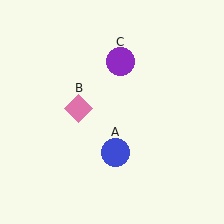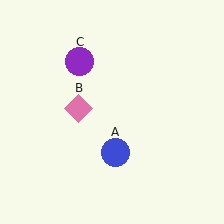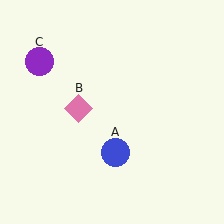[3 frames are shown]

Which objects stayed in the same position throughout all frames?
Blue circle (object A) and pink diamond (object B) remained stationary.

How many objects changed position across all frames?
1 object changed position: purple circle (object C).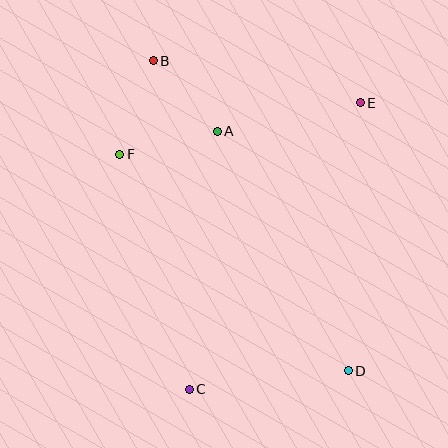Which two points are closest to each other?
Points A and B are closest to each other.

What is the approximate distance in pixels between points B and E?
The distance between B and E is approximately 211 pixels.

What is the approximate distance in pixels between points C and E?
The distance between C and E is approximately 334 pixels.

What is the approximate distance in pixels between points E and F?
The distance between E and F is approximately 246 pixels.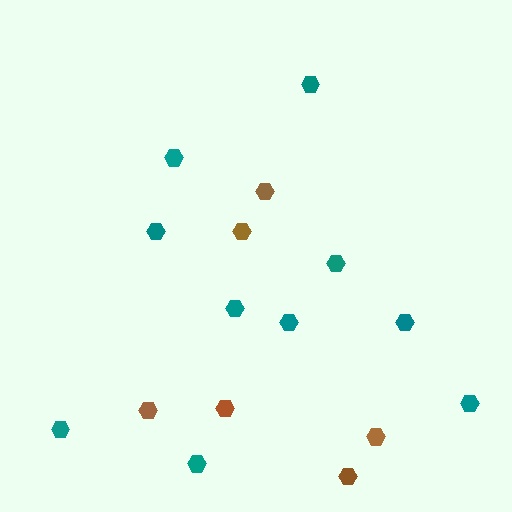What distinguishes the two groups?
There are 2 groups: one group of teal hexagons (10) and one group of brown hexagons (6).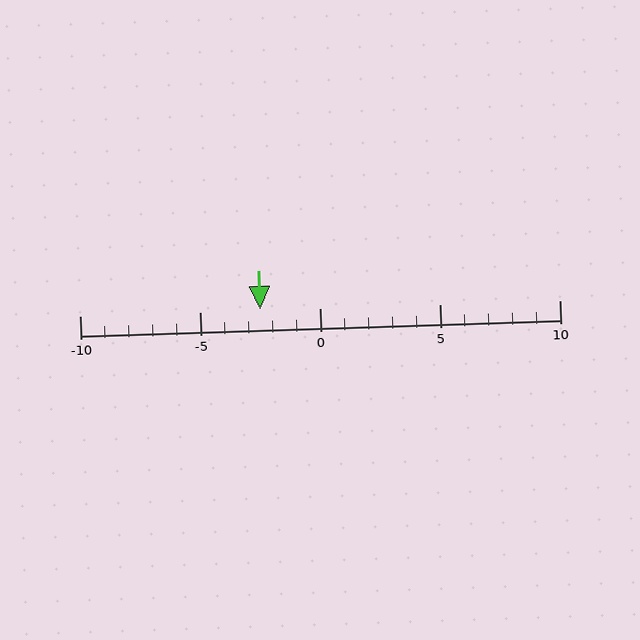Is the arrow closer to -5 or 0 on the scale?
The arrow is closer to 0.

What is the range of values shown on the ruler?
The ruler shows values from -10 to 10.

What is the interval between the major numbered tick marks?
The major tick marks are spaced 5 units apart.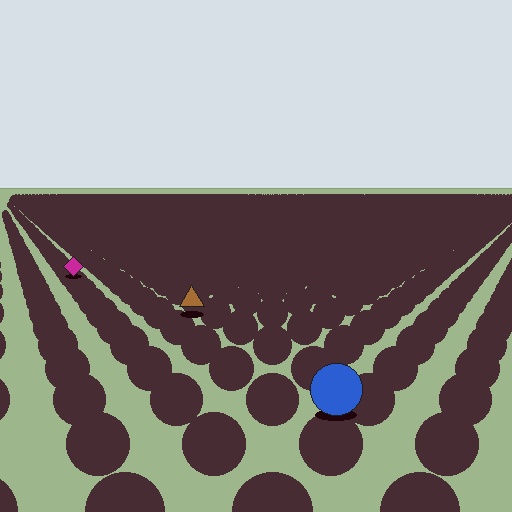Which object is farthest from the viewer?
The magenta diamond is farthest from the viewer. It appears smaller and the ground texture around it is denser.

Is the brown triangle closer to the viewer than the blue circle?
No. The blue circle is closer — you can tell from the texture gradient: the ground texture is coarser near it.